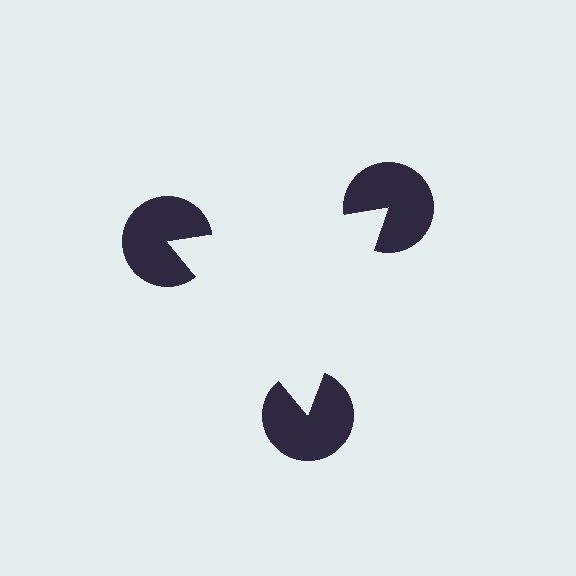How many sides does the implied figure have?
3 sides.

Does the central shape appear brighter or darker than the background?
It typically appears slightly brighter than the background, even though no actual brightness change is drawn.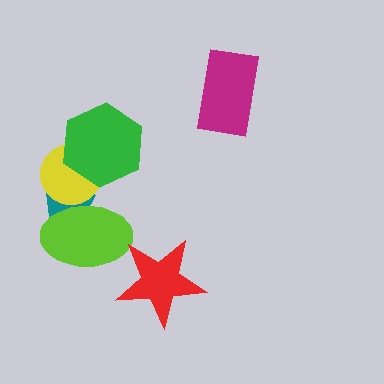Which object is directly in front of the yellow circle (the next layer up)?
The lime ellipse is directly in front of the yellow circle.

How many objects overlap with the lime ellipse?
2 objects overlap with the lime ellipse.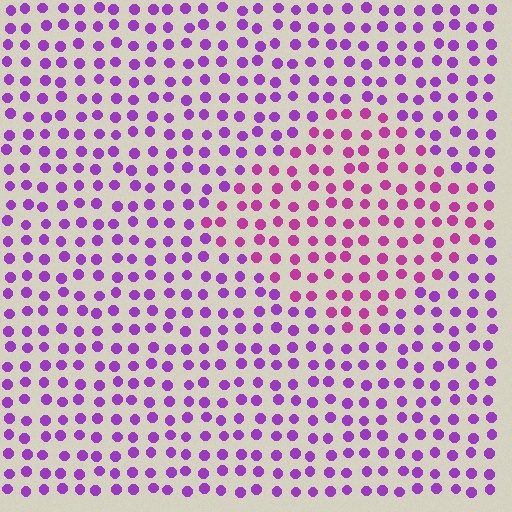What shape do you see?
I see a diamond.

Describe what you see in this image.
The image is filled with small purple elements in a uniform arrangement. A diamond-shaped region is visible where the elements are tinted to a slightly different hue, forming a subtle color boundary.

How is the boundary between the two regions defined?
The boundary is defined purely by a slight shift in hue (about 31 degrees). Spacing, size, and orientation are identical on both sides.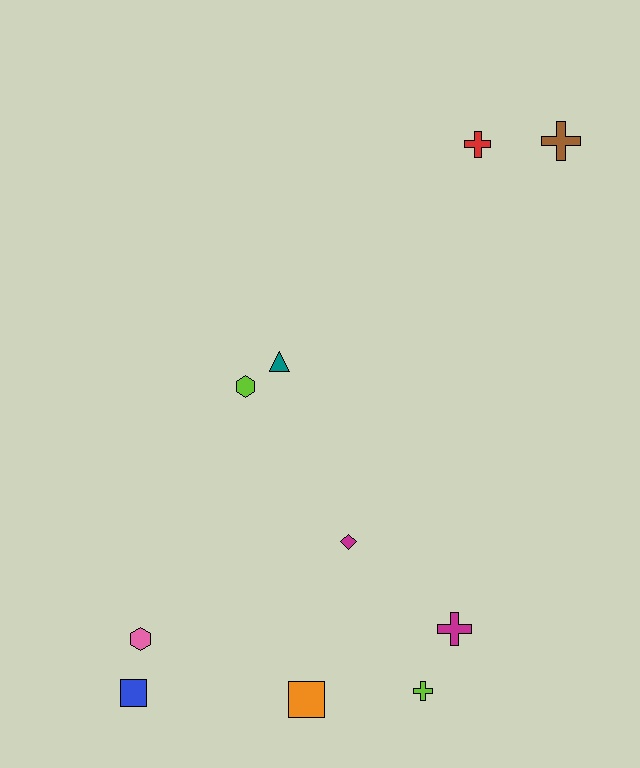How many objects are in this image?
There are 10 objects.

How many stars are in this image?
There are no stars.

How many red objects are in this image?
There is 1 red object.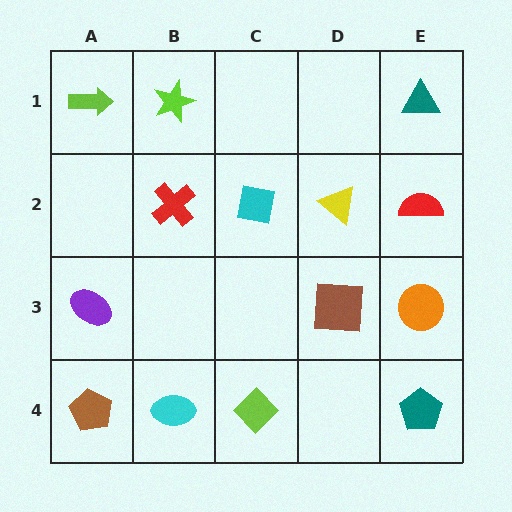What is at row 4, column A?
A brown pentagon.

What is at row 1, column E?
A teal triangle.